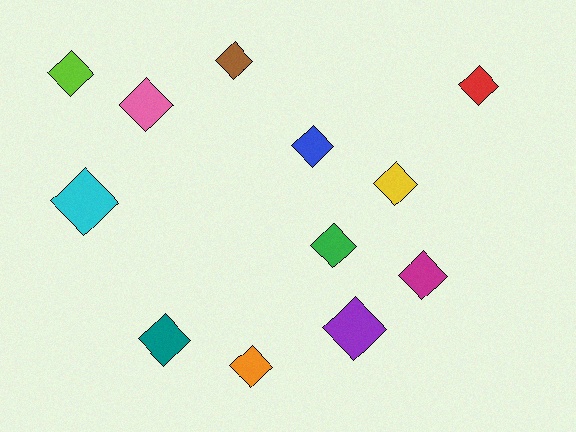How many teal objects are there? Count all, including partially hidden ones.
There is 1 teal object.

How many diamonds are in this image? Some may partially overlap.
There are 12 diamonds.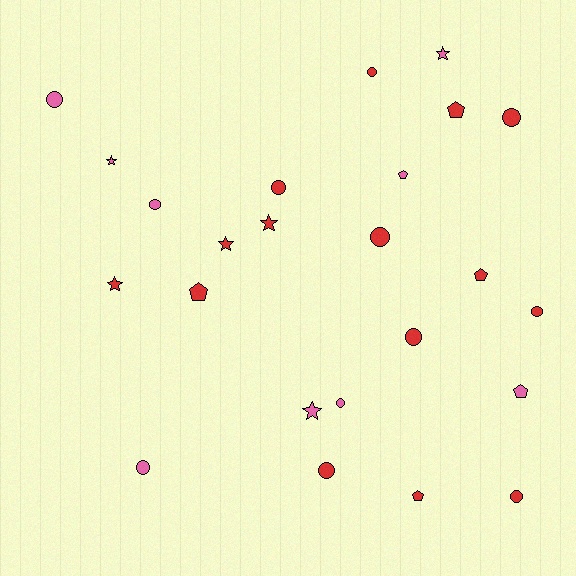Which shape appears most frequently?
Circle, with 12 objects.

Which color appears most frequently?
Red, with 15 objects.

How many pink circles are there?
There are 4 pink circles.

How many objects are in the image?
There are 24 objects.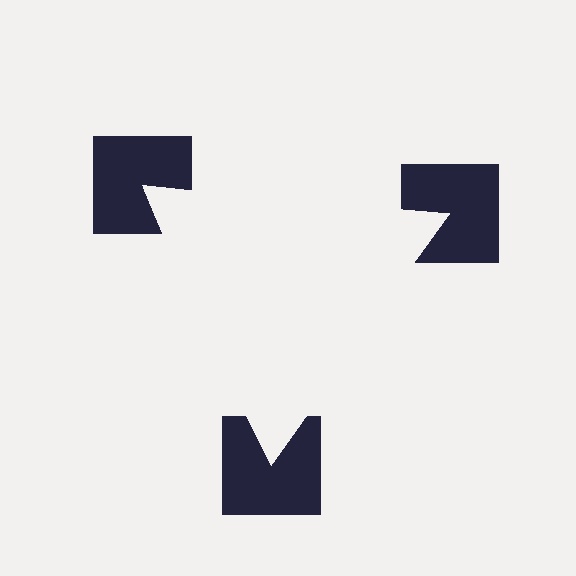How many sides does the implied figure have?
3 sides.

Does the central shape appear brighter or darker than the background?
It typically appears slightly brighter than the background, even though no actual brightness change is drawn.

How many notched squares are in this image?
There are 3 — one at each vertex of the illusory triangle.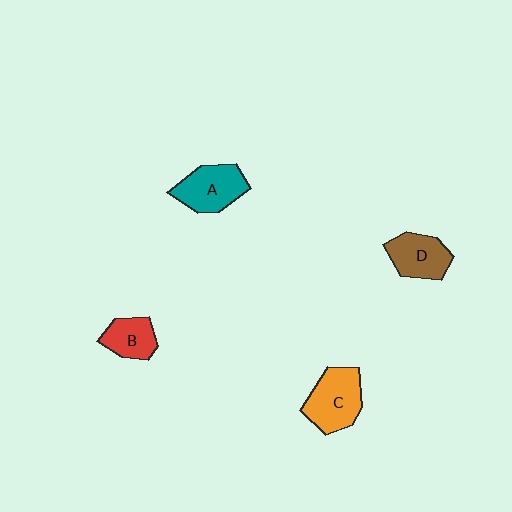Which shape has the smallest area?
Shape B (red).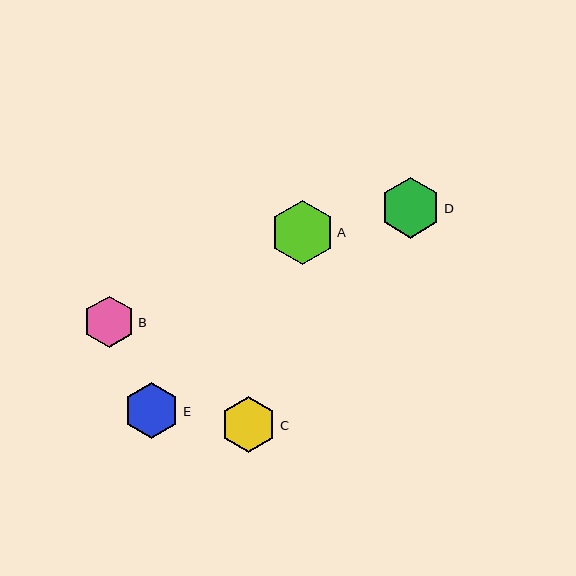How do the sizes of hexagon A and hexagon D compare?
Hexagon A and hexagon D are approximately the same size.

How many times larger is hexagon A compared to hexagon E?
Hexagon A is approximately 1.1 times the size of hexagon E.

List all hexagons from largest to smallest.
From largest to smallest: A, D, E, C, B.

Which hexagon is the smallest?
Hexagon B is the smallest with a size of approximately 52 pixels.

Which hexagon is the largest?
Hexagon A is the largest with a size of approximately 64 pixels.